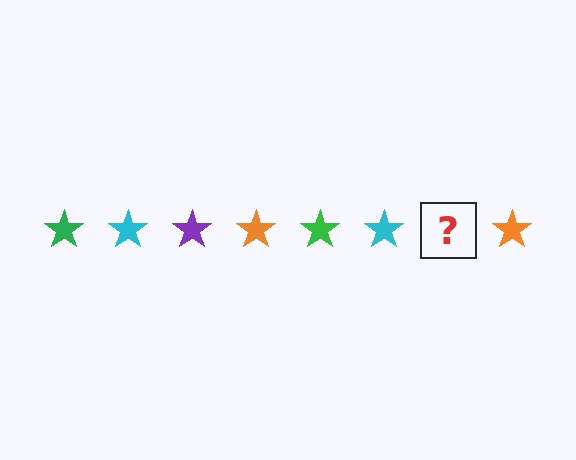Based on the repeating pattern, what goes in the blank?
The blank should be a purple star.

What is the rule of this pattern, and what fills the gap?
The rule is that the pattern cycles through green, cyan, purple, orange stars. The gap should be filled with a purple star.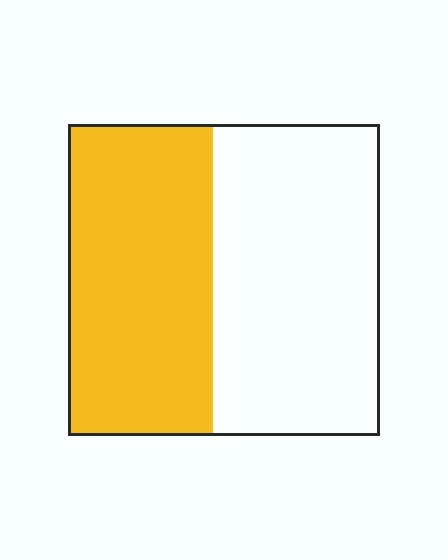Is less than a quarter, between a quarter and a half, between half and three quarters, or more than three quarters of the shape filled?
Between a quarter and a half.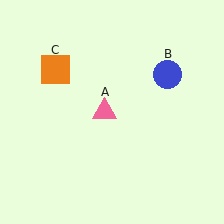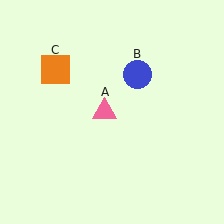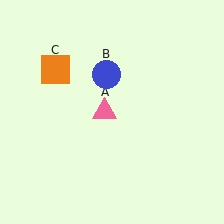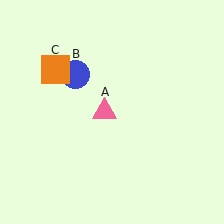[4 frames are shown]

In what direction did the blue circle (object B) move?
The blue circle (object B) moved left.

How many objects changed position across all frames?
1 object changed position: blue circle (object B).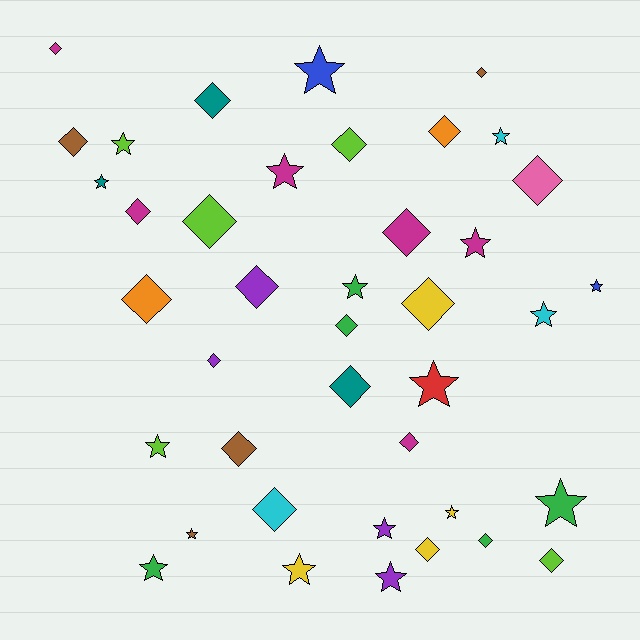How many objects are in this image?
There are 40 objects.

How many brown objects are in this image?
There are 4 brown objects.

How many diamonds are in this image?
There are 22 diamonds.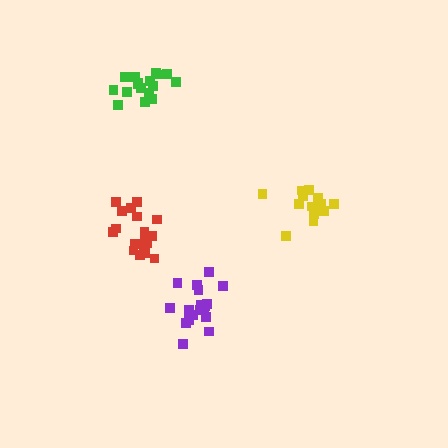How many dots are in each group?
Group 1: 14 dots, Group 2: 18 dots, Group 3: 17 dots, Group 4: 18 dots (67 total).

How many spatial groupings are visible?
There are 4 spatial groupings.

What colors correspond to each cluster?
The clusters are colored: yellow, purple, green, red.